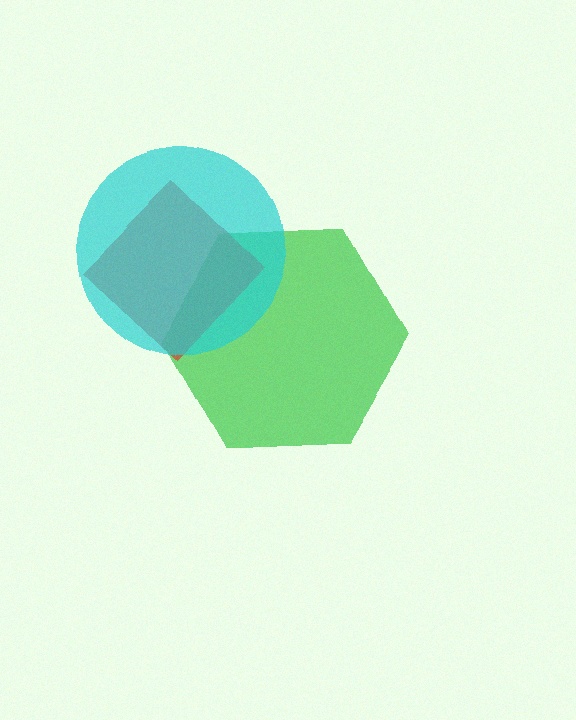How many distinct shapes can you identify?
There are 3 distinct shapes: a green hexagon, a red diamond, a cyan circle.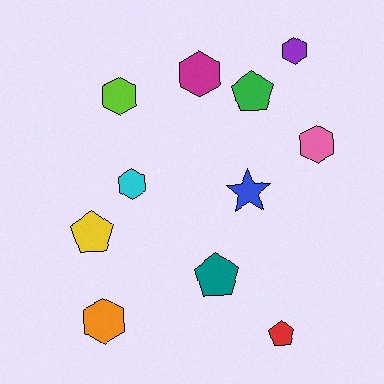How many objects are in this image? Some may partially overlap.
There are 11 objects.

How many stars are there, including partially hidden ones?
There is 1 star.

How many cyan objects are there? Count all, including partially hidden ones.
There is 1 cyan object.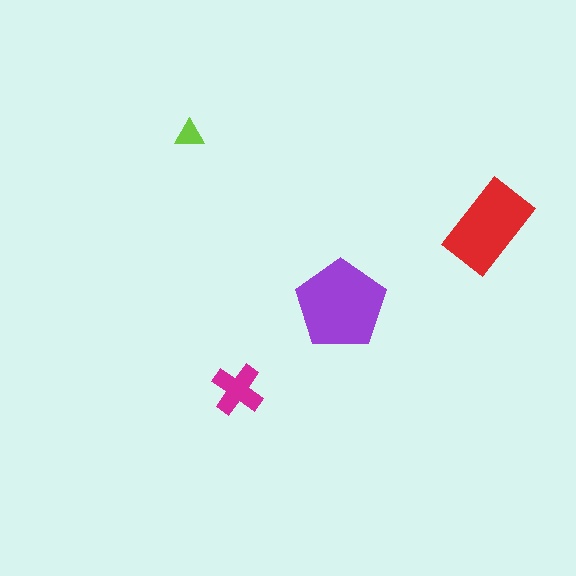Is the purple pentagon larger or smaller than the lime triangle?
Larger.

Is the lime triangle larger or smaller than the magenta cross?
Smaller.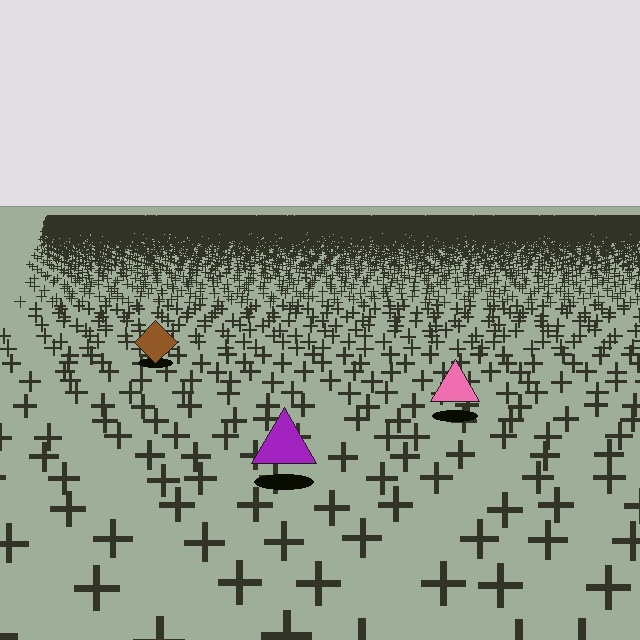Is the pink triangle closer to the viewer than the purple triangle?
No. The purple triangle is closer — you can tell from the texture gradient: the ground texture is coarser near it.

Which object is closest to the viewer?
The purple triangle is closest. The texture marks near it are larger and more spread out.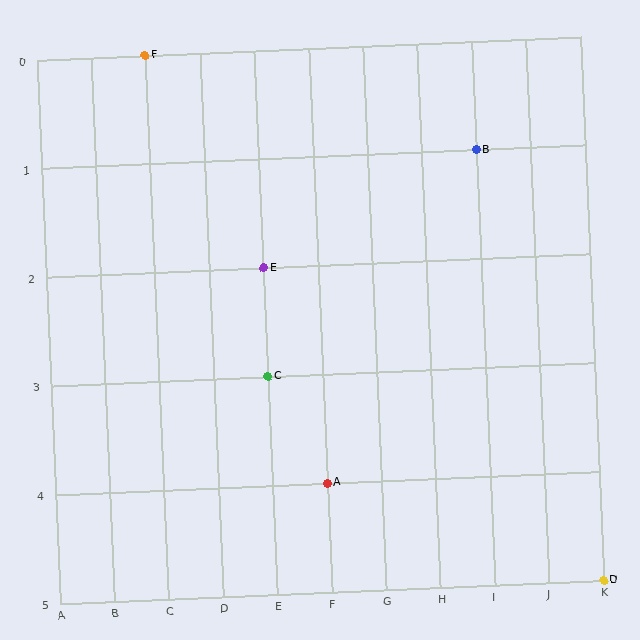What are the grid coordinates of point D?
Point D is at grid coordinates (K, 5).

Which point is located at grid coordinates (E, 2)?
Point E is at (E, 2).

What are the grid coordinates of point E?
Point E is at grid coordinates (E, 2).